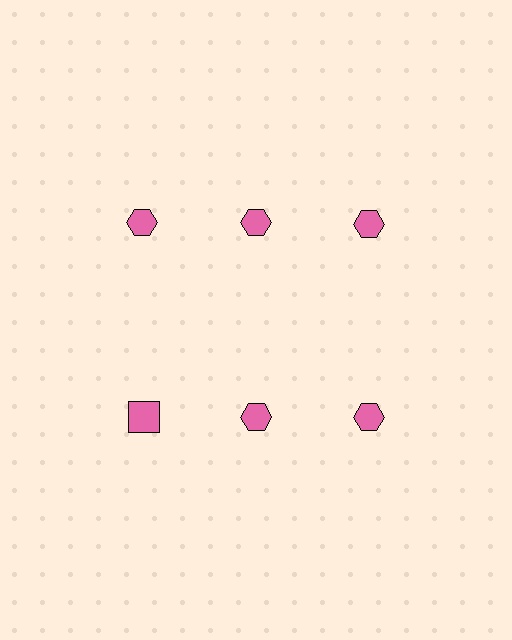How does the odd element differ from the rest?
It has a different shape: square instead of hexagon.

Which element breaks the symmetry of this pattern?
The pink square in the second row, leftmost column breaks the symmetry. All other shapes are pink hexagons.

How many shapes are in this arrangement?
There are 6 shapes arranged in a grid pattern.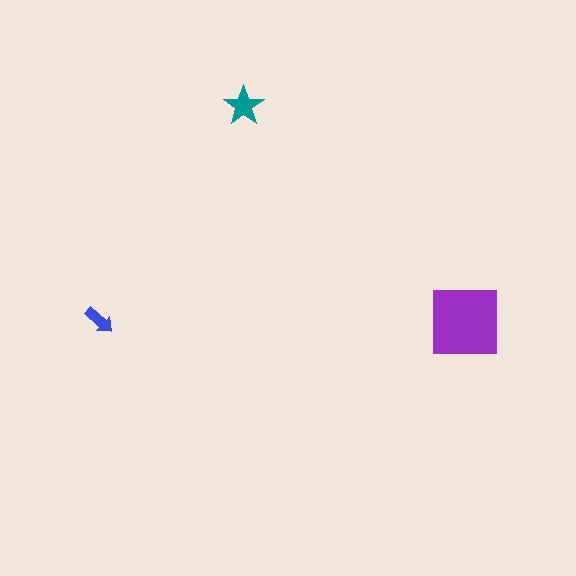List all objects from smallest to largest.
The blue arrow, the teal star, the purple square.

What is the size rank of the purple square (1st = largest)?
1st.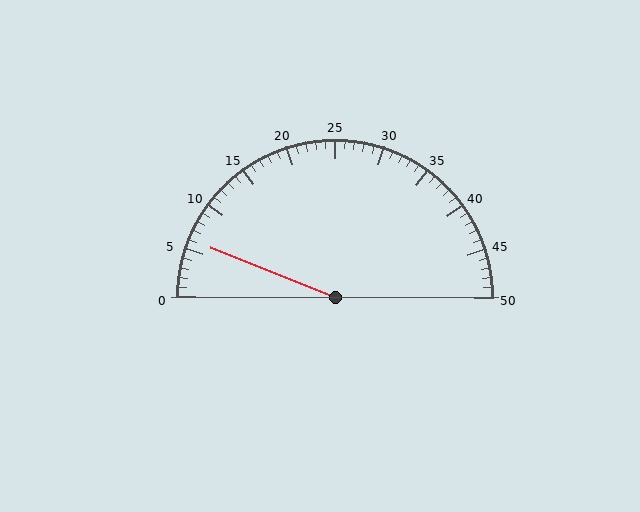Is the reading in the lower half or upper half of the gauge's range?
The reading is in the lower half of the range (0 to 50).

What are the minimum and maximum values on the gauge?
The gauge ranges from 0 to 50.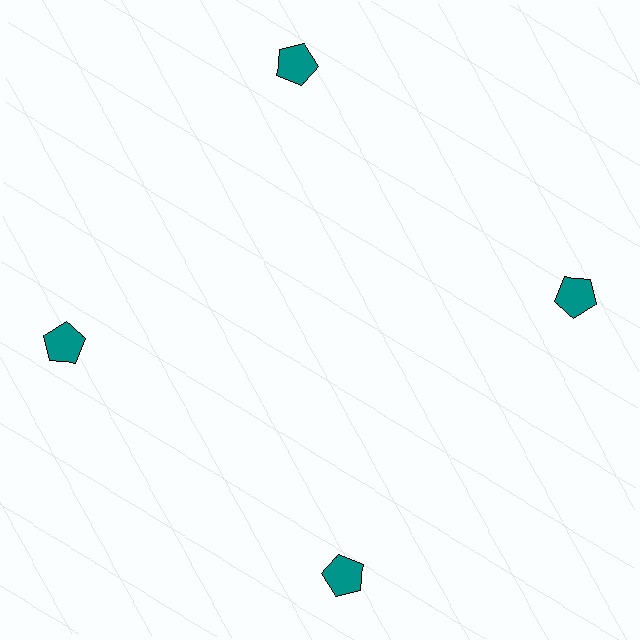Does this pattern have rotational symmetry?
Yes, this pattern has 4-fold rotational symmetry. It looks the same after rotating 90 degrees around the center.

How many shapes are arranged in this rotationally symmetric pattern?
There are 4 shapes, arranged in 4 groups of 1.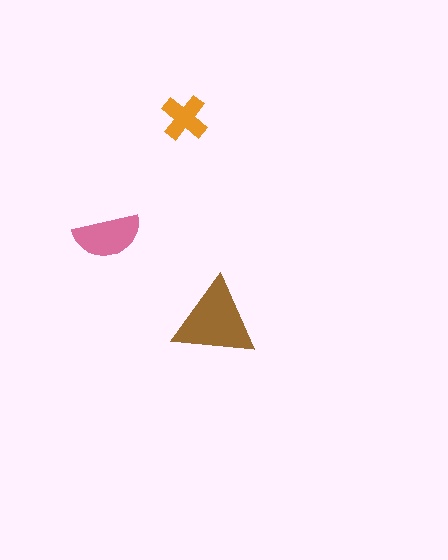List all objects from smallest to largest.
The orange cross, the pink semicircle, the brown triangle.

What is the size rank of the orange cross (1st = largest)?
3rd.